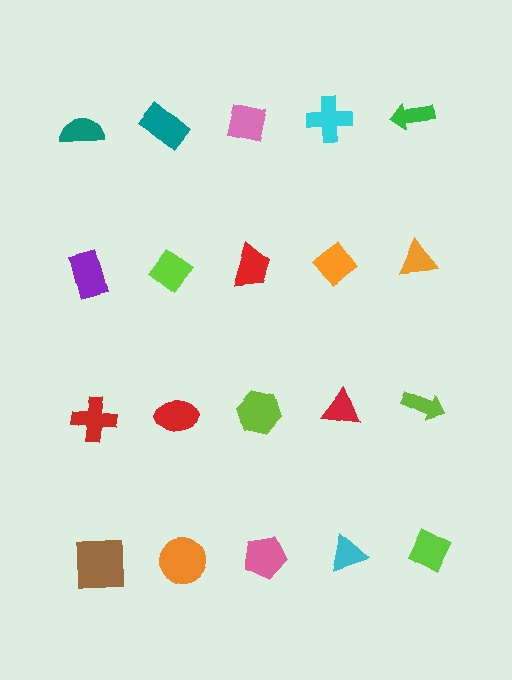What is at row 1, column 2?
A teal rectangle.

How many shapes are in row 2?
5 shapes.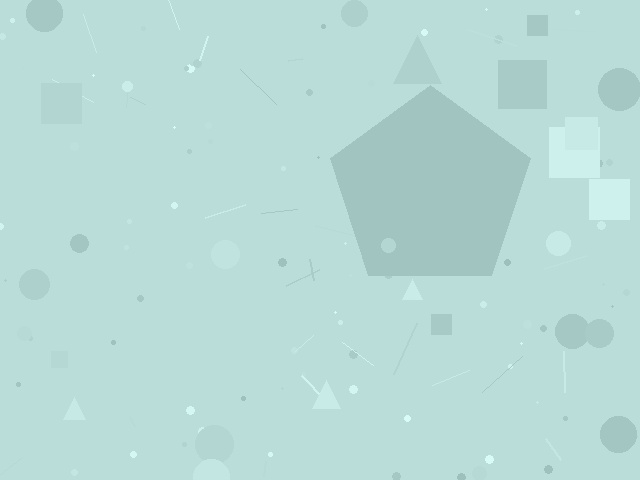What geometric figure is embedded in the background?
A pentagon is embedded in the background.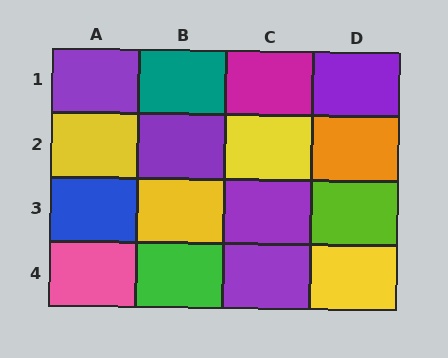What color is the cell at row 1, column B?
Teal.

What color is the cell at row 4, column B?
Green.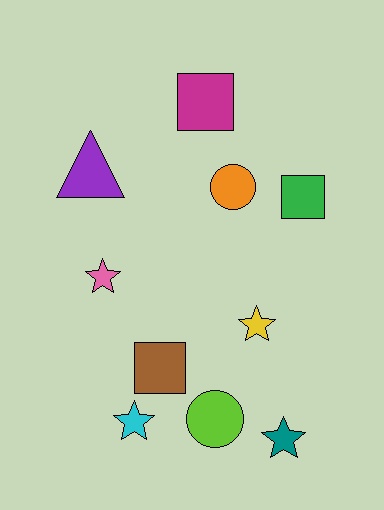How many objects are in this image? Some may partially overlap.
There are 10 objects.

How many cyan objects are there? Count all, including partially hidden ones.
There is 1 cyan object.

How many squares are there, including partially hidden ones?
There are 3 squares.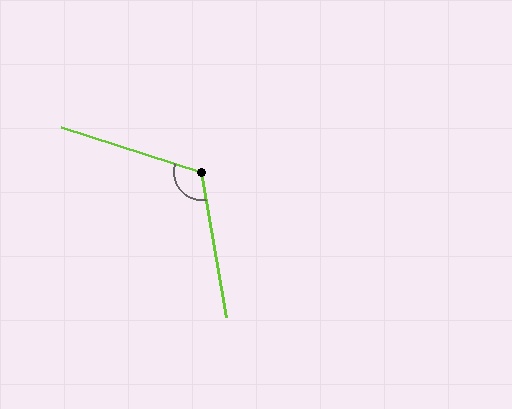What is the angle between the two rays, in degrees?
Approximately 117 degrees.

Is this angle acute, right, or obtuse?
It is obtuse.